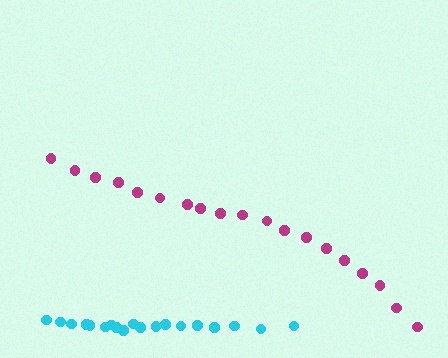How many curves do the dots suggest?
There are 2 distinct paths.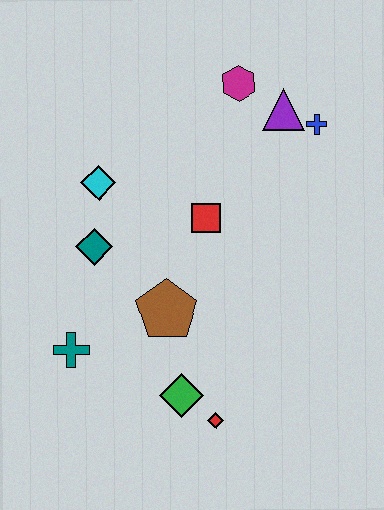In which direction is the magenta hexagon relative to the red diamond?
The magenta hexagon is above the red diamond.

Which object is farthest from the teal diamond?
The blue cross is farthest from the teal diamond.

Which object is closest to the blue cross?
The purple triangle is closest to the blue cross.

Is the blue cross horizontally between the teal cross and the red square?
No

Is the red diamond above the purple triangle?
No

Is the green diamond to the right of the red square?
No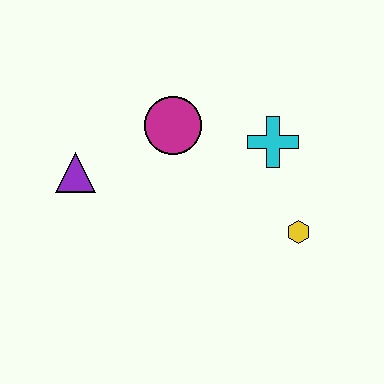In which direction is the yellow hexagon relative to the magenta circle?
The yellow hexagon is to the right of the magenta circle.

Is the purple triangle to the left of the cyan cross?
Yes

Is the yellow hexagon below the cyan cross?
Yes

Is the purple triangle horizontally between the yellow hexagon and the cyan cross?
No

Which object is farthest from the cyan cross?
The purple triangle is farthest from the cyan cross.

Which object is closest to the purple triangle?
The magenta circle is closest to the purple triangle.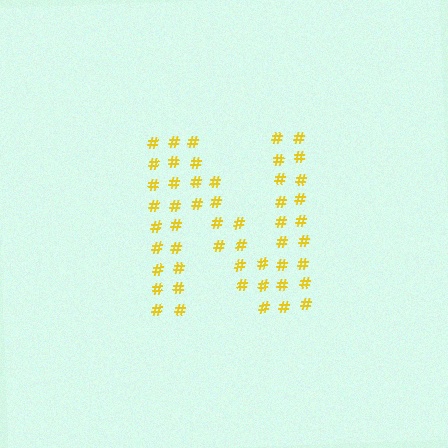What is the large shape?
The large shape is the letter N.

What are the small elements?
The small elements are hash symbols.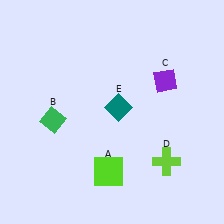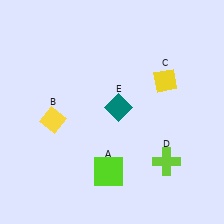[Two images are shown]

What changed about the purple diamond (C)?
In Image 1, C is purple. In Image 2, it changed to yellow.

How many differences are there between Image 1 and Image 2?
There are 2 differences between the two images.